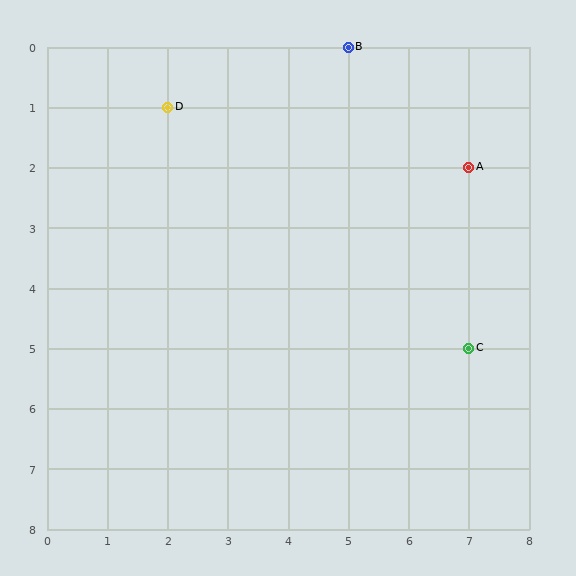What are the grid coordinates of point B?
Point B is at grid coordinates (5, 0).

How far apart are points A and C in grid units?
Points A and C are 3 rows apart.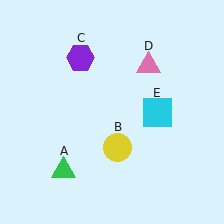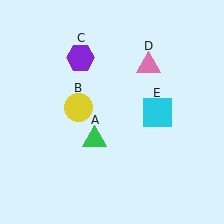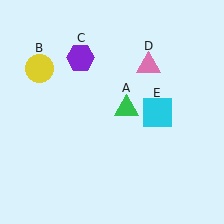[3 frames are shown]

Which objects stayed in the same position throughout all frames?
Purple hexagon (object C) and pink triangle (object D) and cyan square (object E) remained stationary.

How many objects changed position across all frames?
2 objects changed position: green triangle (object A), yellow circle (object B).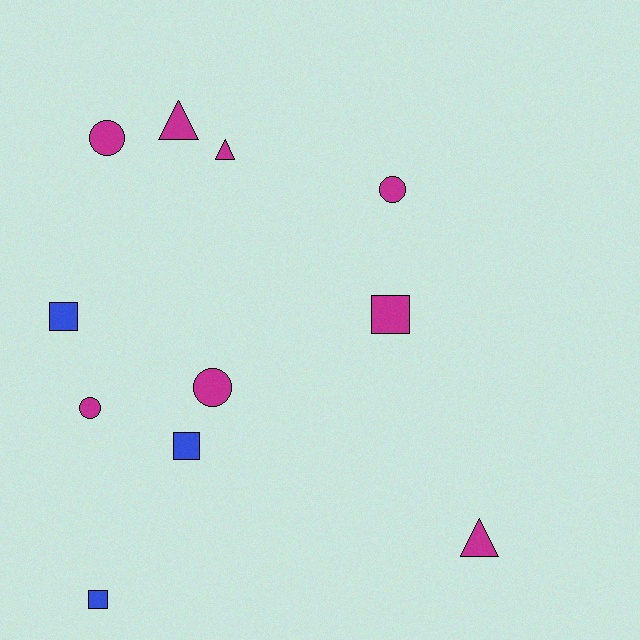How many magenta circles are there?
There are 4 magenta circles.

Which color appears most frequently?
Magenta, with 8 objects.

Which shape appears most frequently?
Circle, with 4 objects.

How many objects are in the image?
There are 11 objects.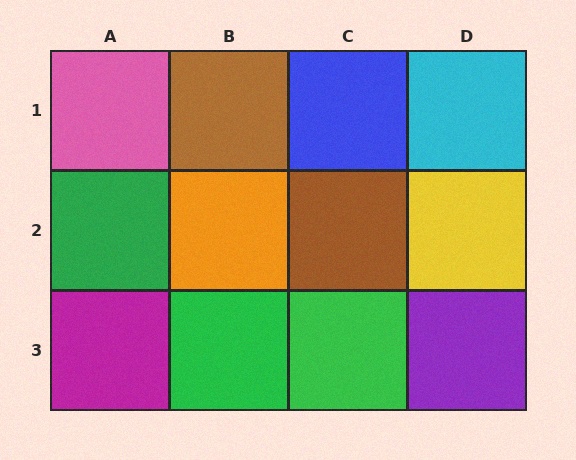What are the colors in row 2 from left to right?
Green, orange, brown, yellow.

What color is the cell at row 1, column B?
Brown.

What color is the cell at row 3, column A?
Magenta.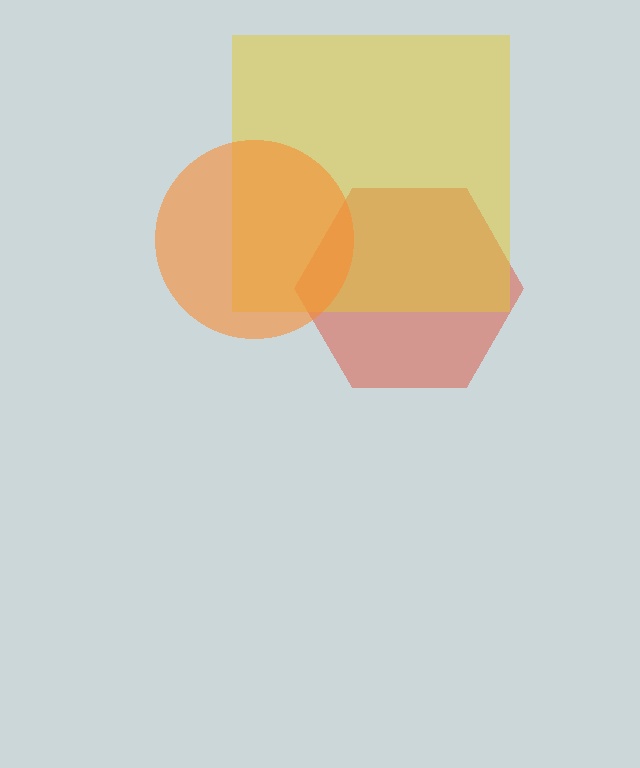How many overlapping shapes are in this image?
There are 3 overlapping shapes in the image.